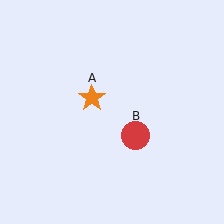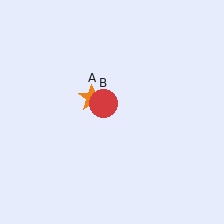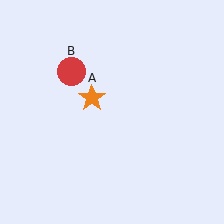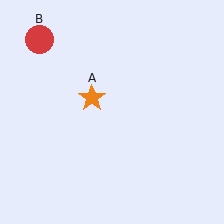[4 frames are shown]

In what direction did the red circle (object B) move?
The red circle (object B) moved up and to the left.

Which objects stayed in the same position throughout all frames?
Orange star (object A) remained stationary.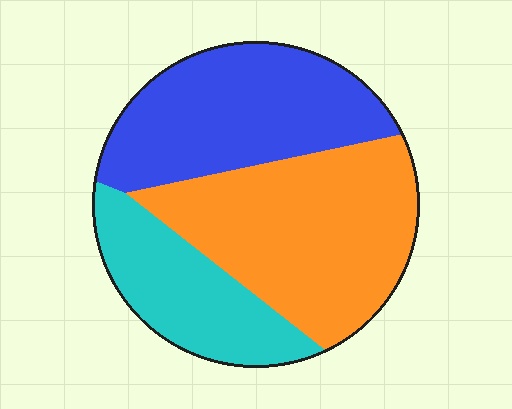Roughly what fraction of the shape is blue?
Blue covers around 35% of the shape.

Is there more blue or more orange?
Orange.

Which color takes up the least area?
Cyan, at roughly 25%.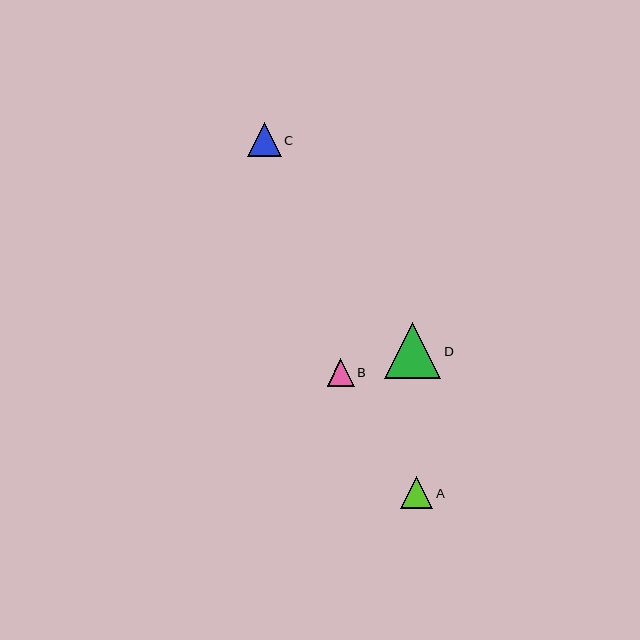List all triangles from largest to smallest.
From largest to smallest: D, C, A, B.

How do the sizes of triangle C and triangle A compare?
Triangle C and triangle A are approximately the same size.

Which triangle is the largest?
Triangle D is the largest with a size of approximately 56 pixels.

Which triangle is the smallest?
Triangle B is the smallest with a size of approximately 27 pixels.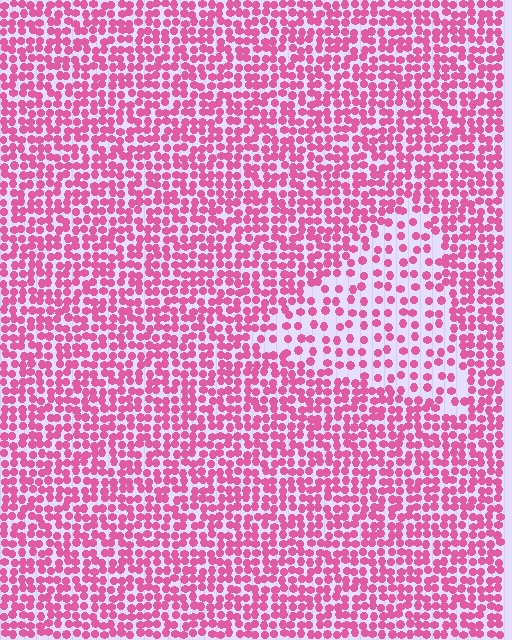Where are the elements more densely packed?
The elements are more densely packed outside the triangle boundary.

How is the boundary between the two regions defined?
The boundary is defined by a change in element density (approximately 2.0x ratio). All elements are the same color, size, and shape.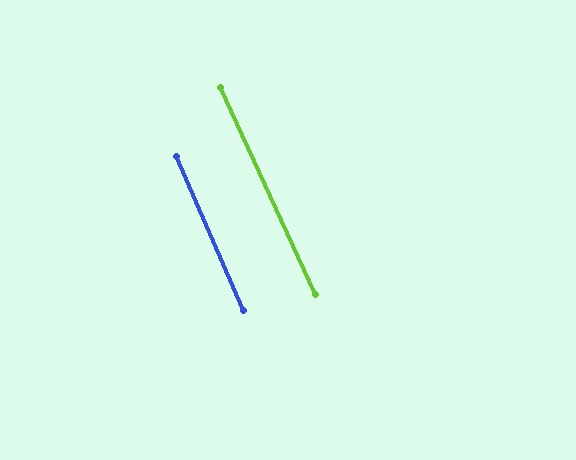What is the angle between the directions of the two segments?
Approximately 1 degree.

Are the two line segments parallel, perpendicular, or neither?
Parallel — their directions differ by only 0.9°.